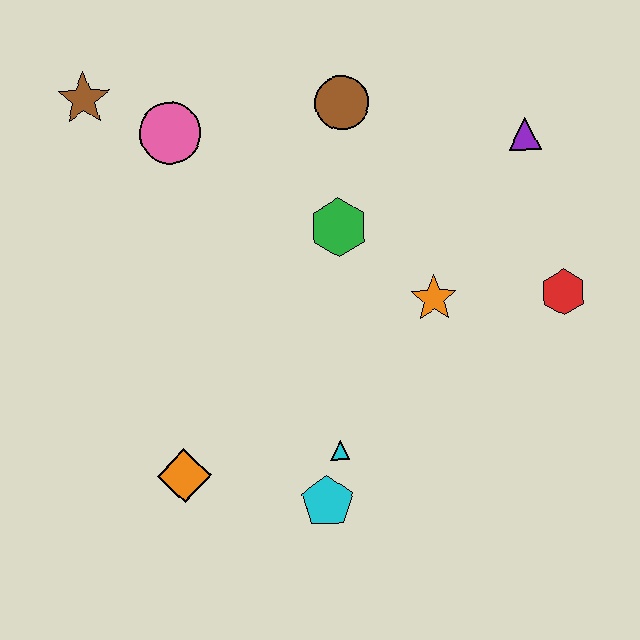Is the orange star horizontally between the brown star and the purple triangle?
Yes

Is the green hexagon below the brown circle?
Yes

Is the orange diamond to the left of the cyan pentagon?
Yes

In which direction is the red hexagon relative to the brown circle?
The red hexagon is to the right of the brown circle.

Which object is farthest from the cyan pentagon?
The brown star is farthest from the cyan pentagon.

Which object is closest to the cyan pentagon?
The cyan triangle is closest to the cyan pentagon.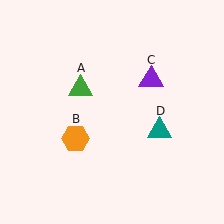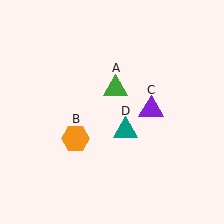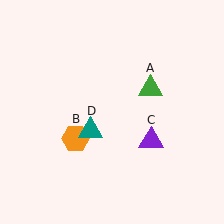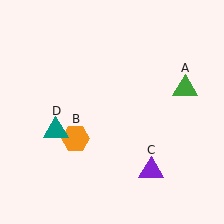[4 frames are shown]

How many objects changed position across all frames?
3 objects changed position: green triangle (object A), purple triangle (object C), teal triangle (object D).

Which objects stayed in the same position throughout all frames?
Orange hexagon (object B) remained stationary.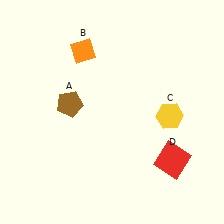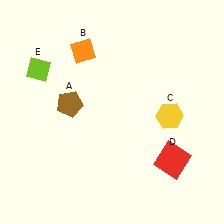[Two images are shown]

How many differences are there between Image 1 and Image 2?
There is 1 difference between the two images.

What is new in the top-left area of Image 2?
A lime diamond (E) was added in the top-left area of Image 2.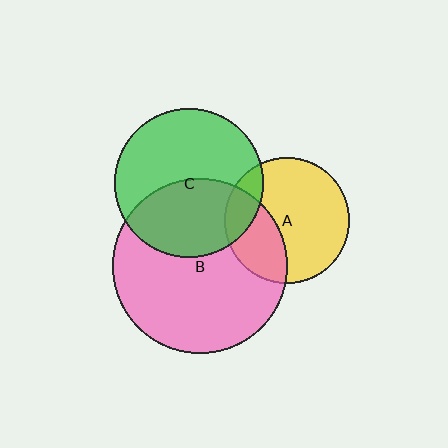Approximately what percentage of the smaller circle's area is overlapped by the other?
Approximately 45%.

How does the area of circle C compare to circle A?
Approximately 1.4 times.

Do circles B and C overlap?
Yes.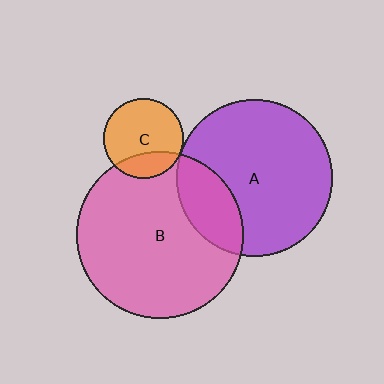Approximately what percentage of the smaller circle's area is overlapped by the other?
Approximately 5%.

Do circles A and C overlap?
Yes.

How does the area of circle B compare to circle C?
Approximately 4.3 times.